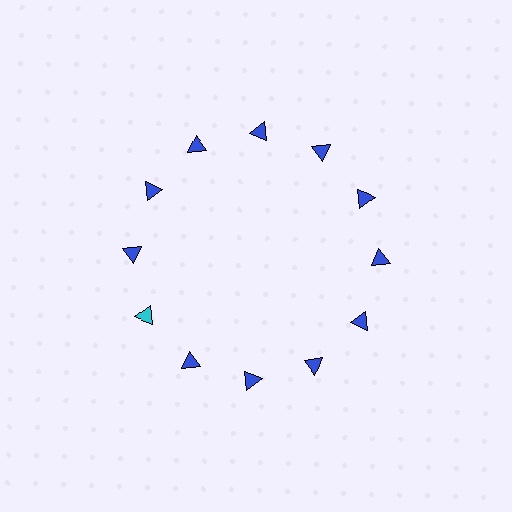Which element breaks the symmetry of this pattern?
The cyan triangle at roughly the 8 o'clock position breaks the symmetry. All other shapes are blue triangles.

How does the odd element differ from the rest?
It has a different color: cyan instead of blue.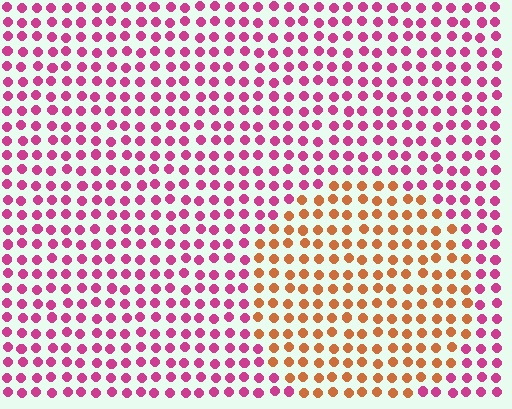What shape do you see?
I see a circle.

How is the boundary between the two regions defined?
The boundary is defined purely by a slight shift in hue (about 56 degrees). Spacing, size, and orientation are identical on both sides.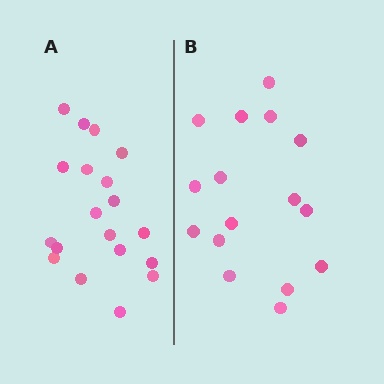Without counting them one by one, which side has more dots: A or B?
Region A (the left region) has more dots.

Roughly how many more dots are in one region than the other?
Region A has just a few more — roughly 2 or 3 more dots than region B.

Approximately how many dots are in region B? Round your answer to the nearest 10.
About 20 dots. (The exact count is 16, which rounds to 20.)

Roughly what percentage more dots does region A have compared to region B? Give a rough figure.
About 20% more.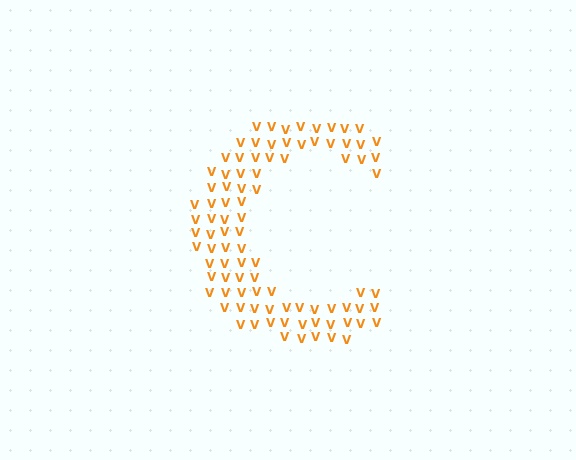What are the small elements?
The small elements are letter V's.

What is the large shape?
The large shape is the letter C.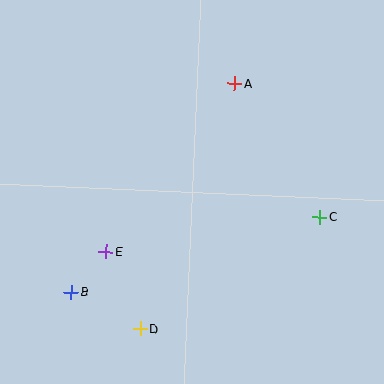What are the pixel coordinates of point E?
Point E is at (106, 251).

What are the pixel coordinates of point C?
Point C is at (320, 217).